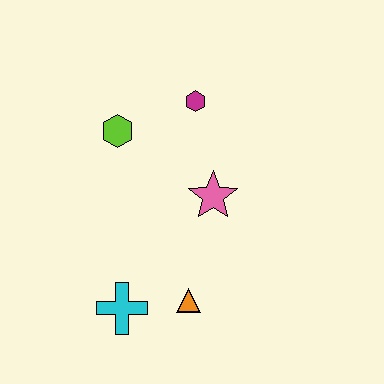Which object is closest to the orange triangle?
The cyan cross is closest to the orange triangle.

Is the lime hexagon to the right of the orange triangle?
No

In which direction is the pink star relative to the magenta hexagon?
The pink star is below the magenta hexagon.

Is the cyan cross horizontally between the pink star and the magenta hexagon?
No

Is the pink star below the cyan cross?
No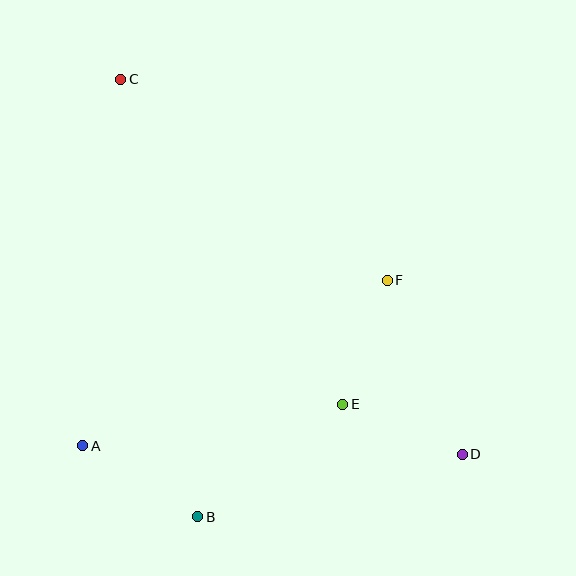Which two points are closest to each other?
Points D and E are closest to each other.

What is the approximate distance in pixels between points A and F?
The distance between A and F is approximately 347 pixels.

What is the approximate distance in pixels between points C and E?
The distance between C and E is approximately 393 pixels.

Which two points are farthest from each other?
Points C and D are farthest from each other.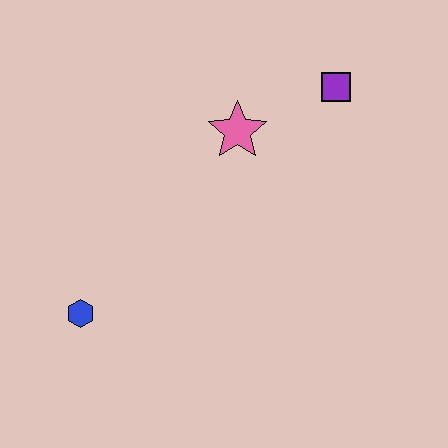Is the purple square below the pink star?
No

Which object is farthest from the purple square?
The blue hexagon is farthest from the purple square.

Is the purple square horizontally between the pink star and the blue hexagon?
No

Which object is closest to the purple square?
The pink star is closest to the purple square.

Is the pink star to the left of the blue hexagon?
No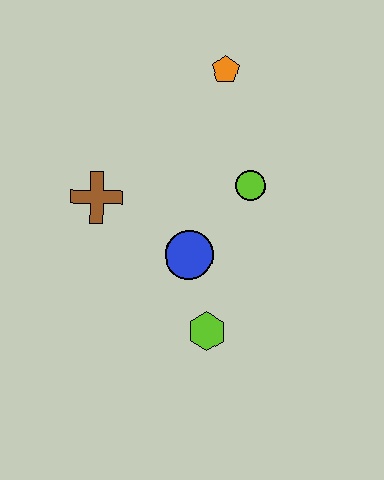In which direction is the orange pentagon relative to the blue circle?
The orange pentagon is above the blue circle.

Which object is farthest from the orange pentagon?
The lime hexagon is farthest from the orange pentagon.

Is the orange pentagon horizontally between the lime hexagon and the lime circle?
Yes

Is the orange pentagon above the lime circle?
Yes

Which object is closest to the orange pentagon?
The lime circle is closest to the orange pentagon.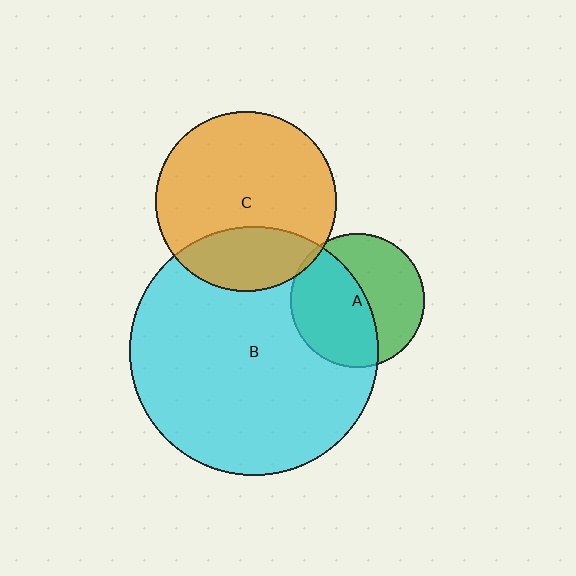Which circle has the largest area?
Circle B (cyan).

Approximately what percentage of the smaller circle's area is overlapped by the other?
Approximately 5%.